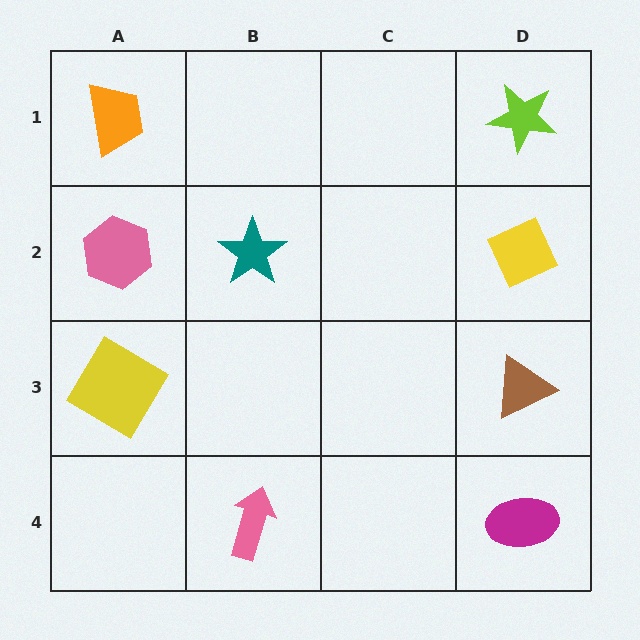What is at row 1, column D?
A lime star.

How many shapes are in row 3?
2 shapes.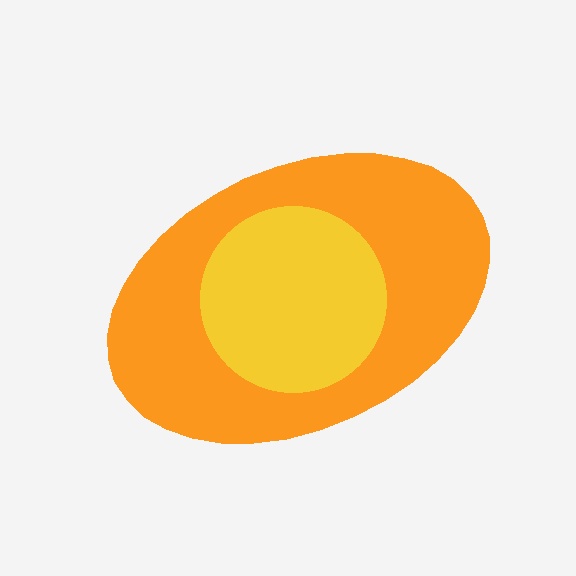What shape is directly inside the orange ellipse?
The yellow circle.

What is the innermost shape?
The yellow circle.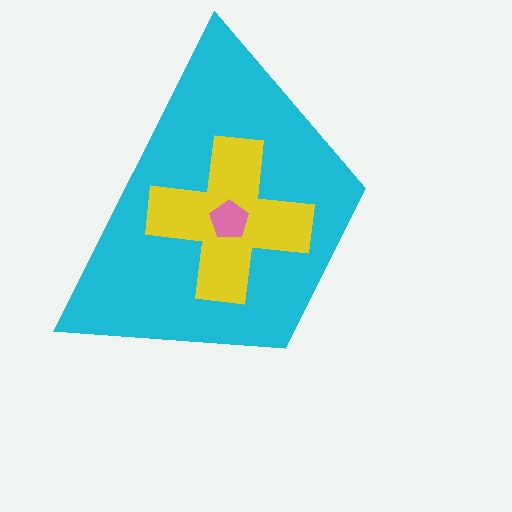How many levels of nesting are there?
3.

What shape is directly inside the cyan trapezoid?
The yellow cross.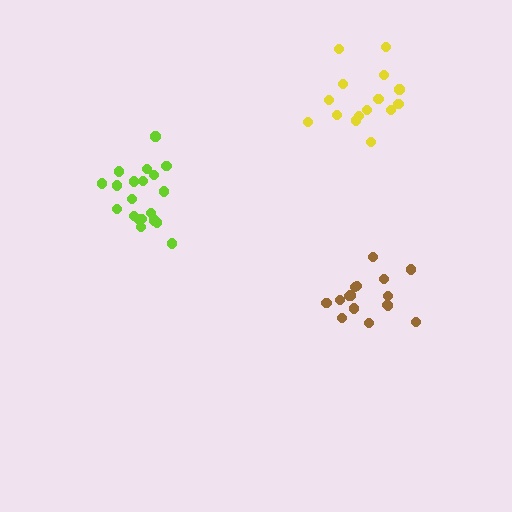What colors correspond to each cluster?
The clusters are colored: lime, brown, yellow.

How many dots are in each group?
Group 1: 20 dots, Group 2: 16 dots, Group 3: 15 dots (51 total).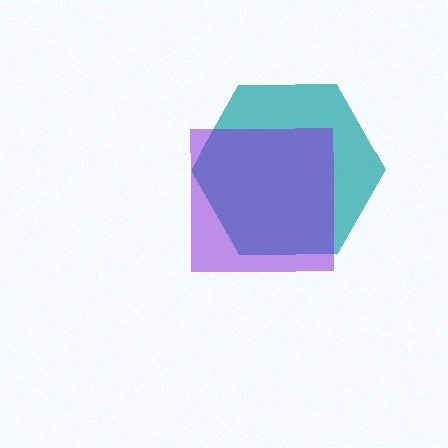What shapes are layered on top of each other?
The layered shapes are: a teal hexagon, a purple square.